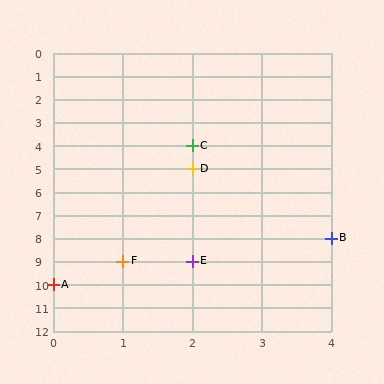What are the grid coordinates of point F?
Point F is at grid coordinates (1, 9).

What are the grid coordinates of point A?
Point A is at grid coordinates (0, 10).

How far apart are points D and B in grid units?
Points D and B are 2 columns and 3 rows apart (about 3.6 grid units diagonally).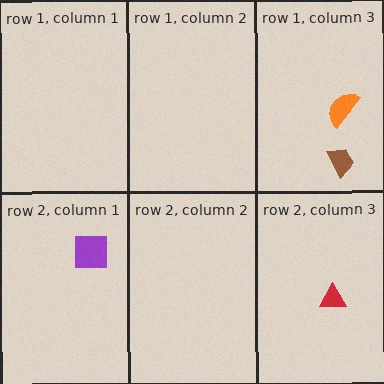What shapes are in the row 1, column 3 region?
The orange semicircle, the brown trapezoid.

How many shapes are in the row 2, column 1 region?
1.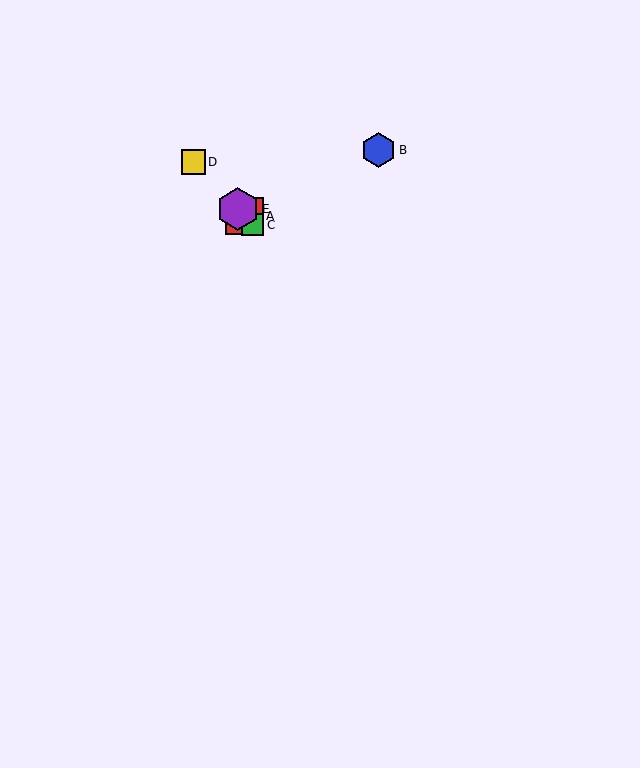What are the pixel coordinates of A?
Object A is at (244, 216).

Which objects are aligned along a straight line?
Objects A, C, D, E are aligned along a straight line.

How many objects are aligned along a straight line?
4 objects (A, C, D, E) are aligned along a straight line.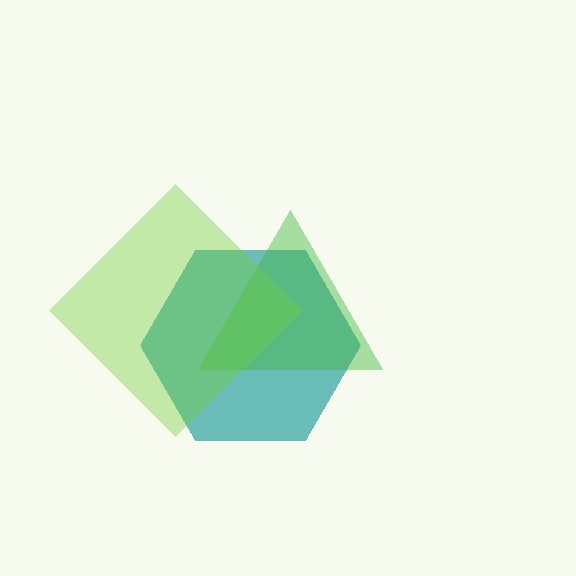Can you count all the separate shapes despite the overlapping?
Yes, there are 3 separate shapes.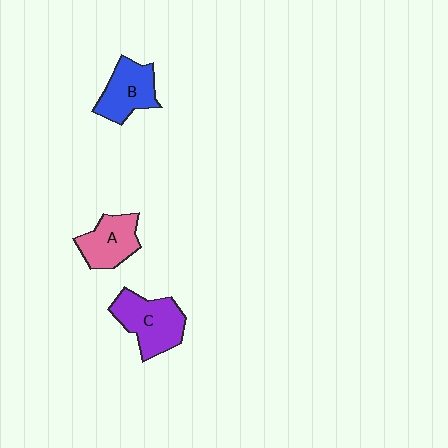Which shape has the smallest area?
Shape A (pink).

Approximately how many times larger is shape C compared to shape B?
Approximately 1.2 times.